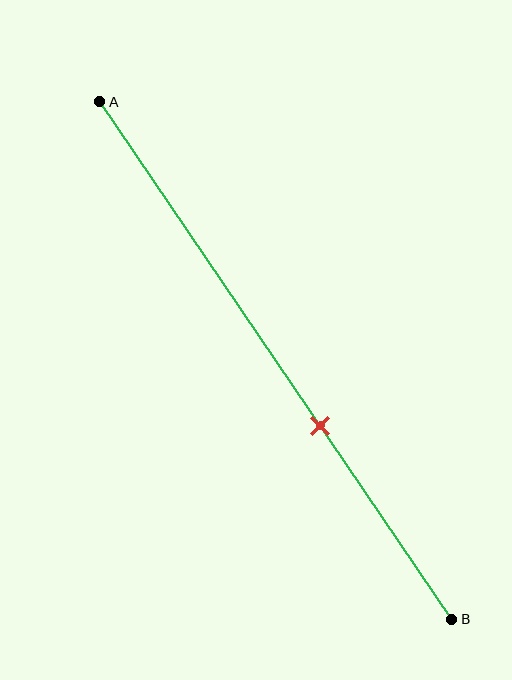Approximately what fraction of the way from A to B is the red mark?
The red mark is approximately 65% of the way from A to B.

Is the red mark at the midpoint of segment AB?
No, the mark is at about 65% from A, not at the 50% midpoint.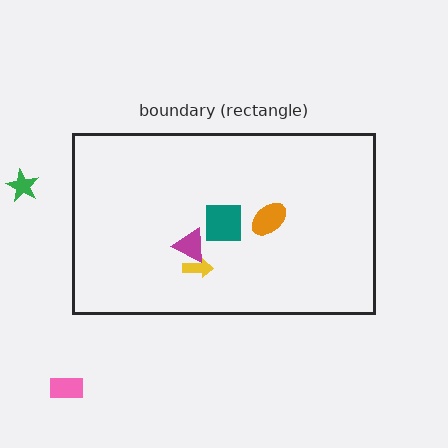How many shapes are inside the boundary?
4 inside, 2 outside.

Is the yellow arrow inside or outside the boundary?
Inside.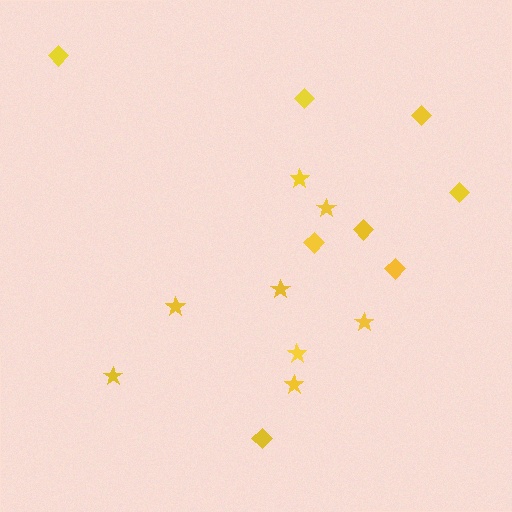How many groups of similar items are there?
There are 2 groups: one group of stars (8) and one group of diamonds (8).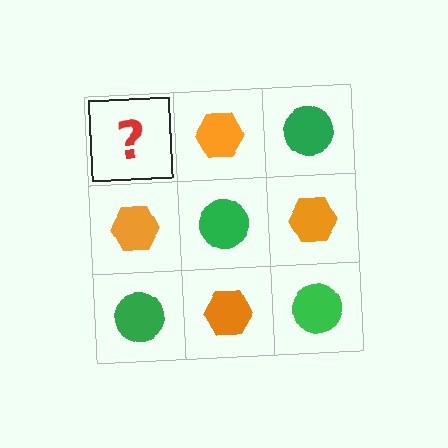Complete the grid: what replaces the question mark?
The question mark should be replaced with a green circle.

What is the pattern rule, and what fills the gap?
The rule is that it alternates green circle and orange hexagon in a checkerboard pattern. The gap should be filled with a green circle.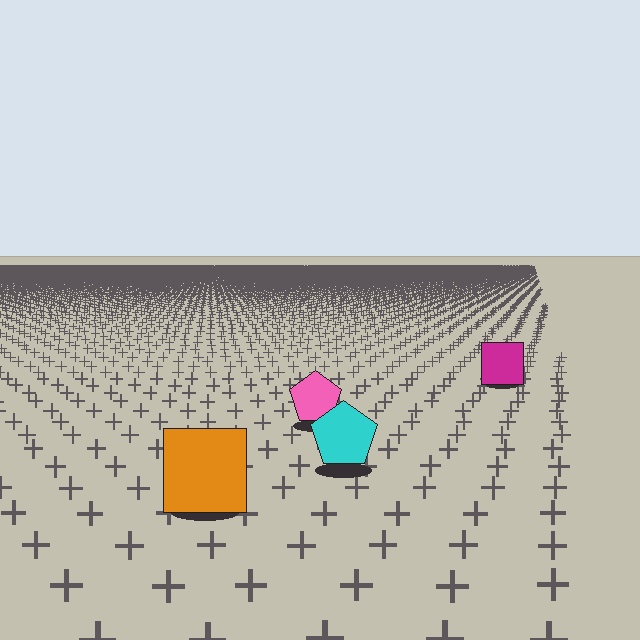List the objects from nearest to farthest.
From nearest to farthest: the orange square, the cyan pentagon, the pink pentagon, the magenta square.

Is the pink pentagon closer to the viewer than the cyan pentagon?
No. The cyan pentagon is closer — you can tell from the texture gradient: the ground texture is coarser near it.